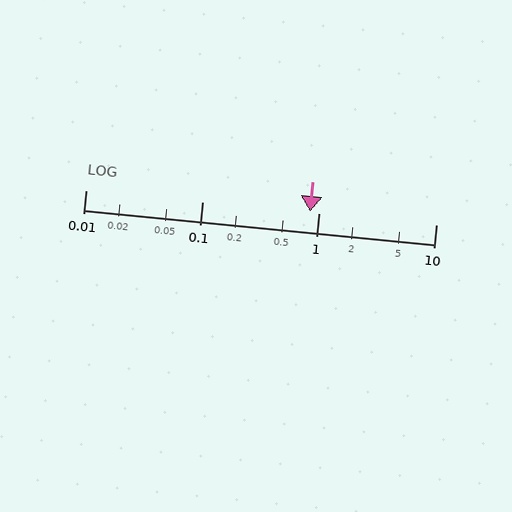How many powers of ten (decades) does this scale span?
The scale spans 3 decades, from 0.01 to 10.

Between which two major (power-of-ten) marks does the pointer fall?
The pointer is between 0.1 and 1.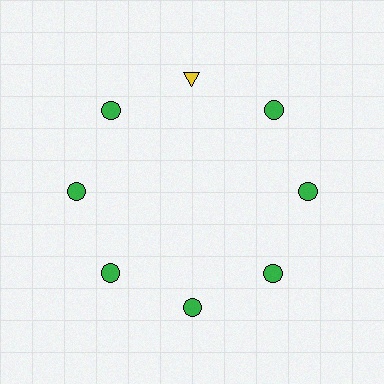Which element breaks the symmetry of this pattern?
The yellow triangle at roughly the 12 o'clock position breaks the symmetry. All other shapes are green circles.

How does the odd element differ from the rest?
It differs in both color (yellow instead of green) and shape (triangle instead of circle).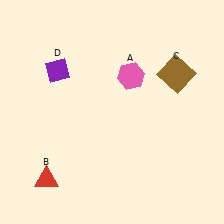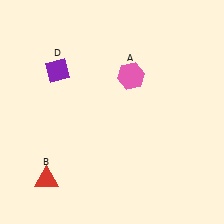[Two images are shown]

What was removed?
The brown square (C) was removed in Image 2.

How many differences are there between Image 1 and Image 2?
There is 1 difference between the two images.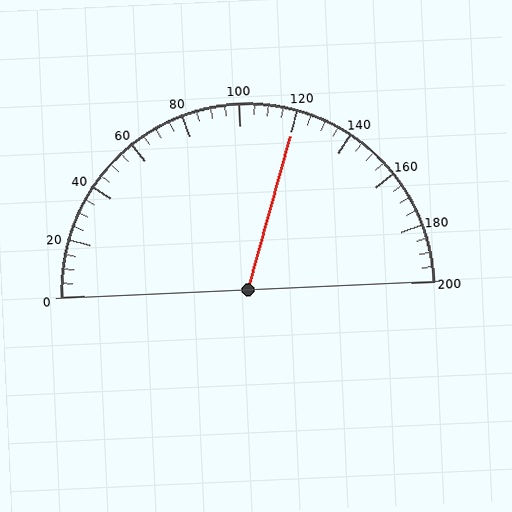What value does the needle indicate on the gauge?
The needle indicates approximately 120.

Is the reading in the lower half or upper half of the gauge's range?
The reading is in the upper half of the range (0 to 200).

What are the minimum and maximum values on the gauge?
The gauge ranges from 0 to 200.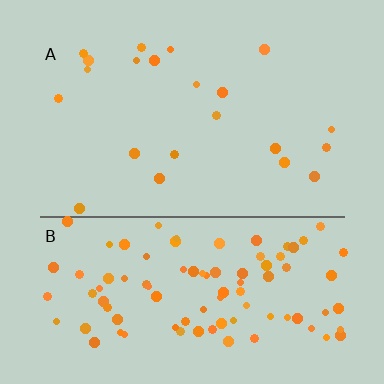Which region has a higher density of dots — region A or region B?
B (the bottom).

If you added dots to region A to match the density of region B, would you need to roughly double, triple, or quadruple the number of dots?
Approximately quadruple.